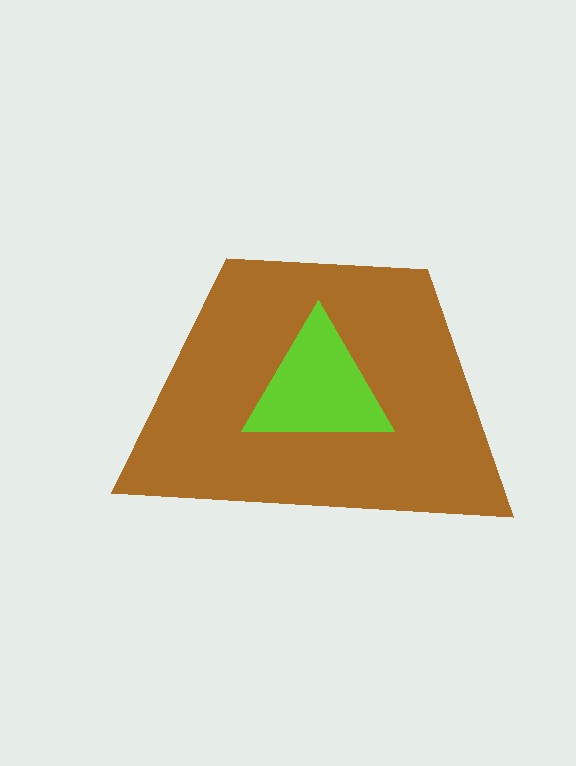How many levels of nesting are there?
2.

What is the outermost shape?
The brown trapezoid.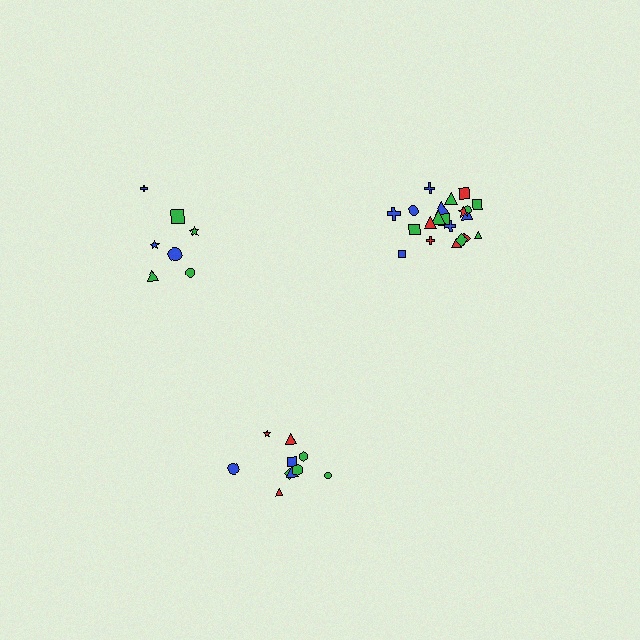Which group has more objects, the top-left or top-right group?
The top-right group.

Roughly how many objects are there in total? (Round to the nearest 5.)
Roughly 40 objects in total.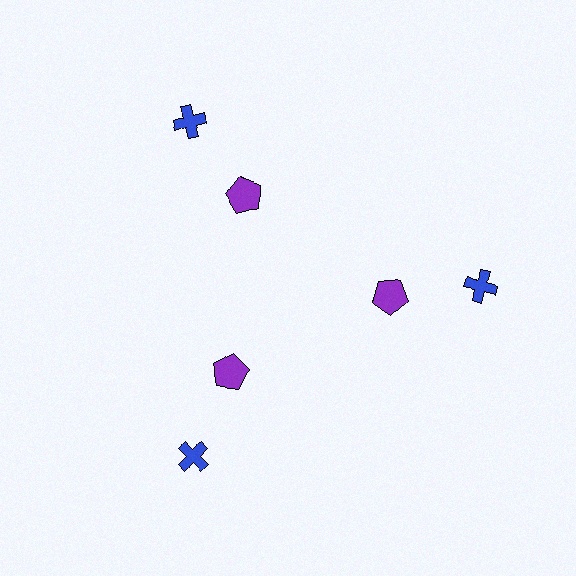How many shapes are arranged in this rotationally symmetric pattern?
There are 6 shapes, arranged in 3 groups of 2.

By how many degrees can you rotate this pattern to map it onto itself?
The pattern maps onto itself every 120 degrees of rotation.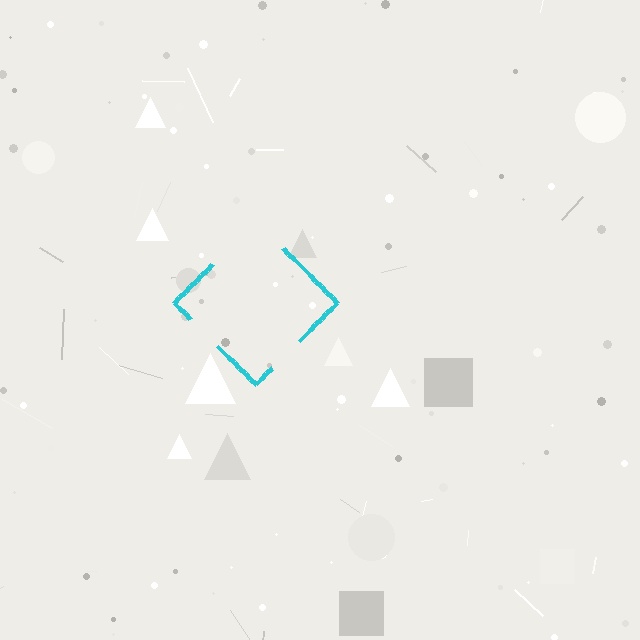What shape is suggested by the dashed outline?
The dashed outline suggests a diamond.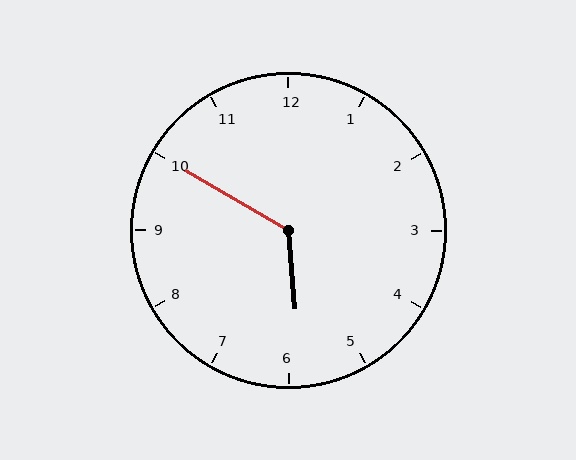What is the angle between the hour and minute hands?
Approximately 125 degrees.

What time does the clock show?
5:50.